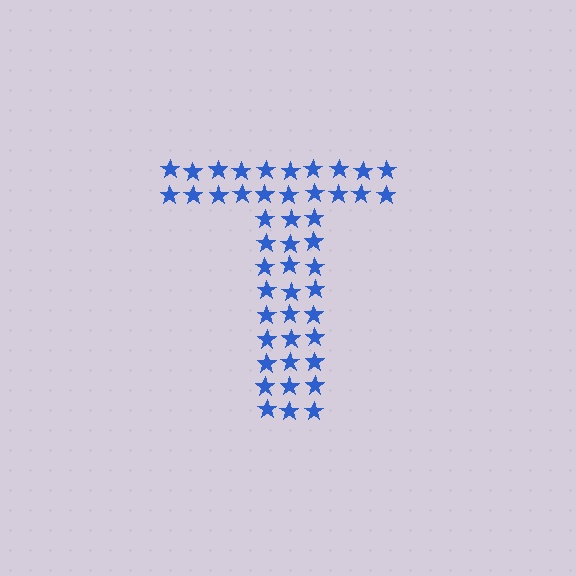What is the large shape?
The large shape is the letter T.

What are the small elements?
The small elements are stars.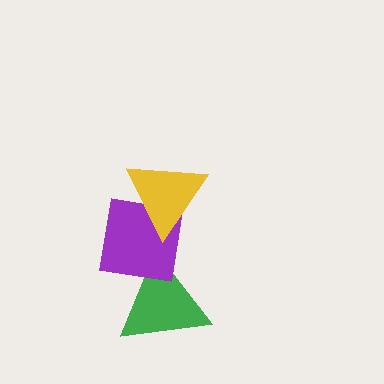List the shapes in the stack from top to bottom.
From top to bottom: the yellow triangle, the purple square, the green triangle.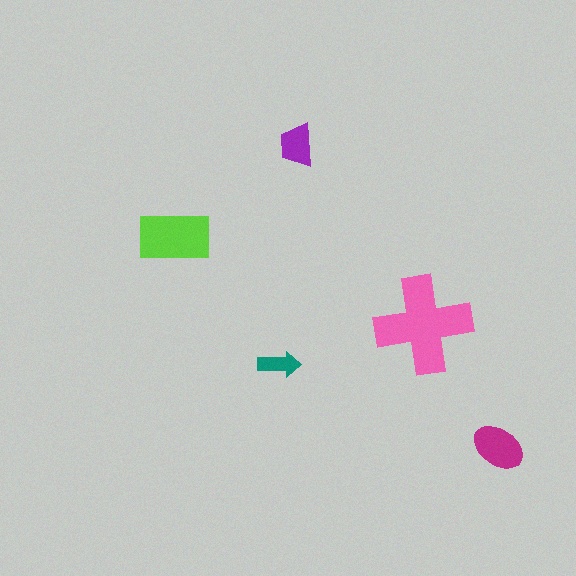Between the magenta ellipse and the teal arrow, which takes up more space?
The magenta ellipse.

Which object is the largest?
The pink cross.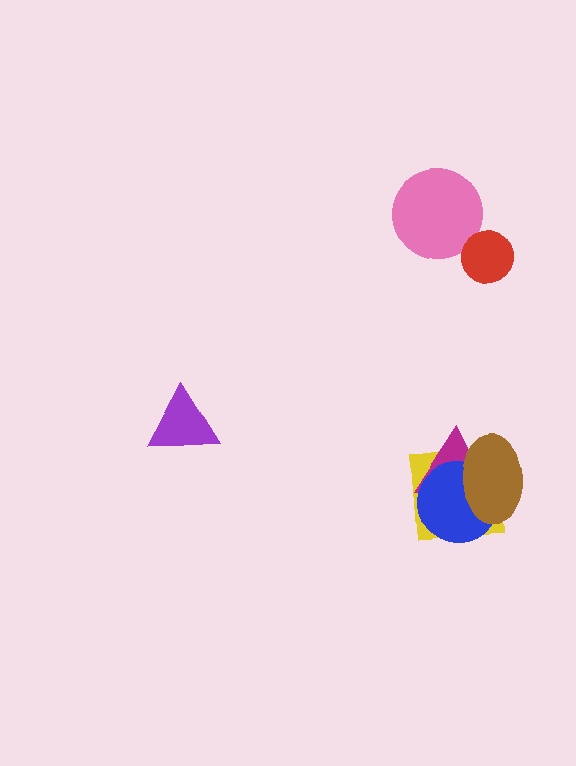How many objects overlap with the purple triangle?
0 objects overlap with the purple triangle.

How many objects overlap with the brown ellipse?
3 objects overlap with the brown ellipse.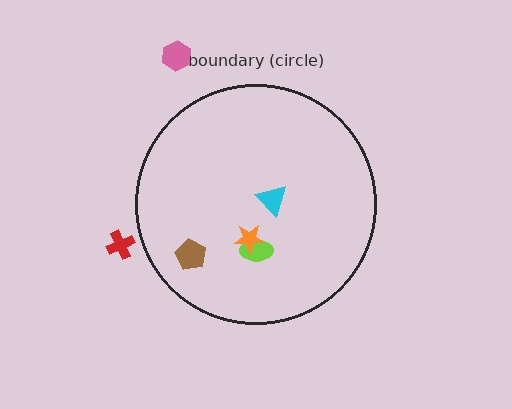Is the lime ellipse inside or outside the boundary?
Inside.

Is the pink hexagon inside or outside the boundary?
Outside.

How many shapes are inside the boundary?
4 inside, 2 outside.